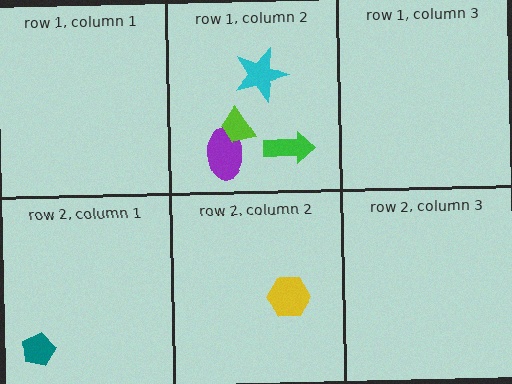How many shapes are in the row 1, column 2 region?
4.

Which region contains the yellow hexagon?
The row 2, column 2 region.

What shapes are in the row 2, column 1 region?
The teal pentagon.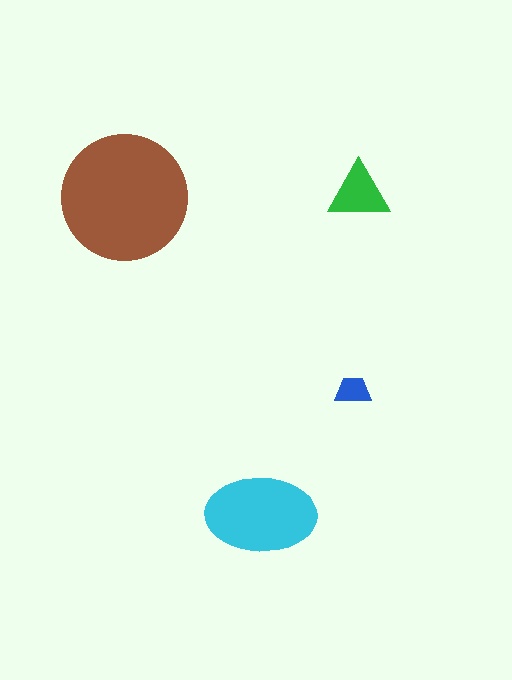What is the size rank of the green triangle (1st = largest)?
3rd.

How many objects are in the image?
There are 4 objects in the image.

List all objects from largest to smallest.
The brown circle, the cyan ellipse, the green triangle, the blue trapezoid.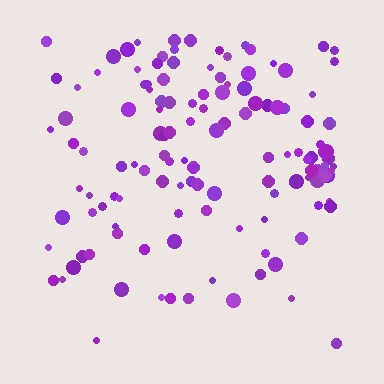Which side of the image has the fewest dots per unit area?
The bottom.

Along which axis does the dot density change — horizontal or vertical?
Vertical.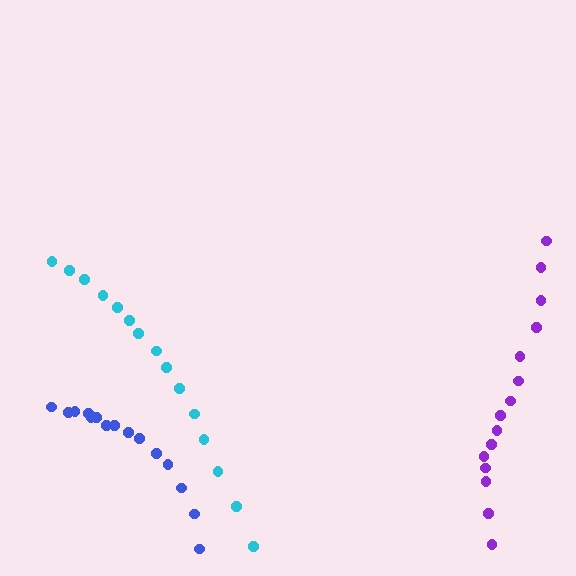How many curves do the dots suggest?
There are 3 distinct paths.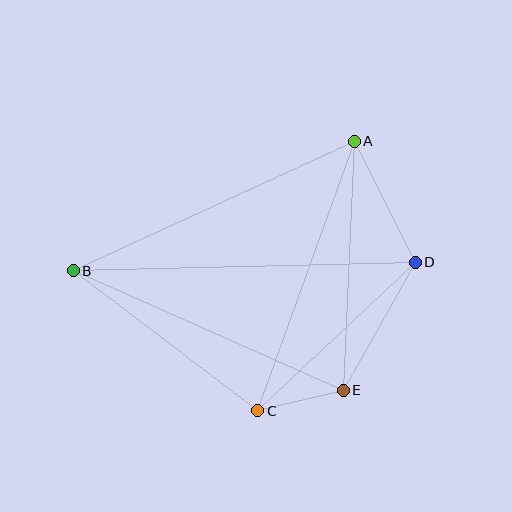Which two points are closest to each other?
Points C and E are closest to each other.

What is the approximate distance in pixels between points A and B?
The distance between A and B is approximately 309 pixels.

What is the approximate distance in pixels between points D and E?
The distance between D and E is approximately 147 pixels.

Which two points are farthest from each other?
Points B and D are farthest from each other.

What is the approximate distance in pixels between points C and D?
The distance between C and D is approximately 217 pixels.